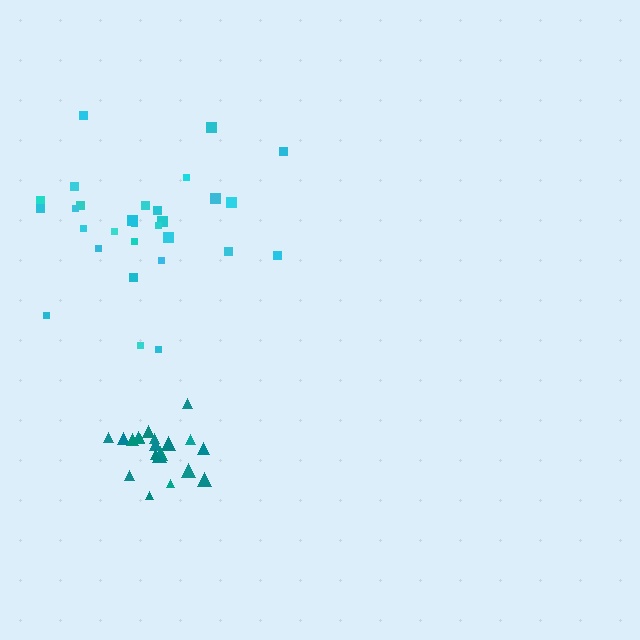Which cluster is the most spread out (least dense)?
Cyan.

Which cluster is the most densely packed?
Teal.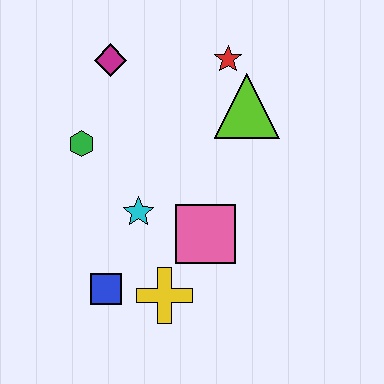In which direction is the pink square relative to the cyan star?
The pink square is to the right of the cyan star.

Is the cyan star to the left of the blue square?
No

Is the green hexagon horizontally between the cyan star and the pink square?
No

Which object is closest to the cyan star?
The pink square is closest to the cyan star.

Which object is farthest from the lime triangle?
The blue square is farthest from the lime triangle.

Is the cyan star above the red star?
No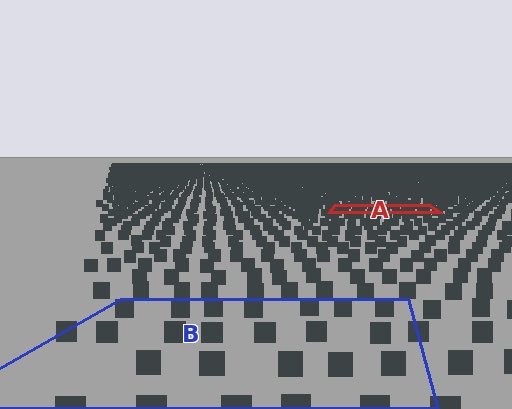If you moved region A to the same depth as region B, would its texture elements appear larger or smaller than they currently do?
They would appear larger. At a closer depth, the same texture elements are projected at a bigger on-screen size.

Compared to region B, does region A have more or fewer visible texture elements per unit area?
Region A has more texture elements per unit area — they are packed more densely because it is farther away.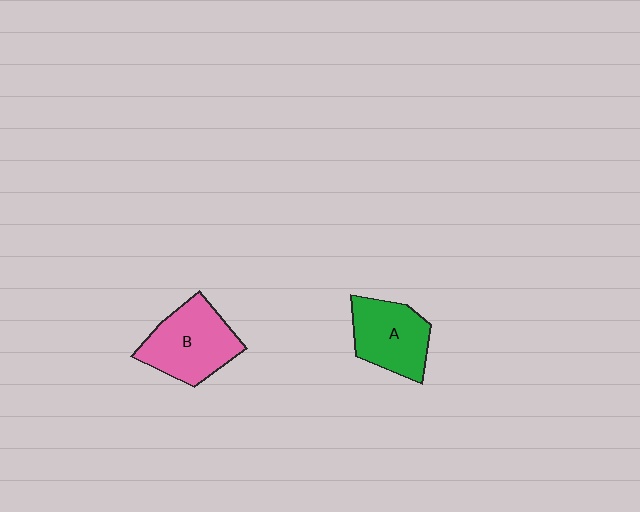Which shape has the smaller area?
Shape A (green).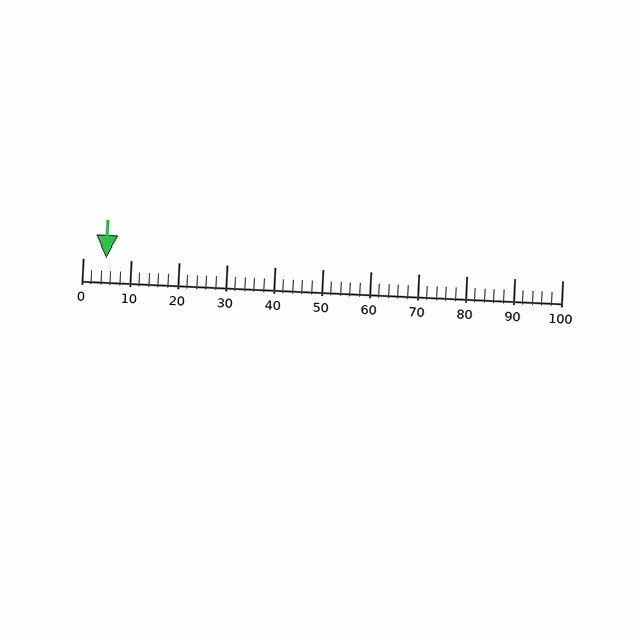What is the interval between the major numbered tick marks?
The major tick marks are spaced 10 units apart.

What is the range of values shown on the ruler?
The ruler shows values from 0 to 100.